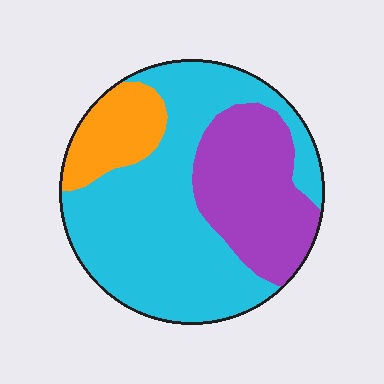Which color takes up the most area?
Cyan, at roughly 60%.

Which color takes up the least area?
Orange, at roughly 15%.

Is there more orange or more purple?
Purple.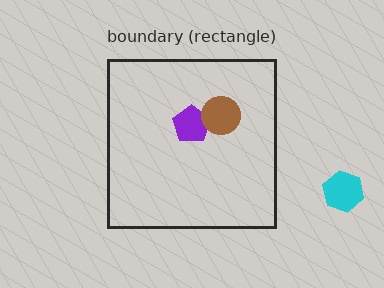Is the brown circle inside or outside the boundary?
Inside.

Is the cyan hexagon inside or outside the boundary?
Outside.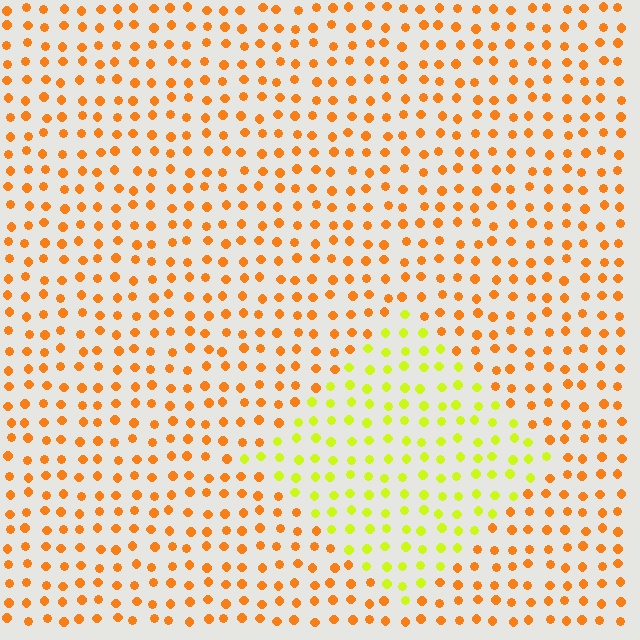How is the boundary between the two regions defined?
The boundary is defined purely by a slight shift in hue (about 45 degrees). Spacing, size, and orientation are identical on both sides.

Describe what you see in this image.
The image is filled with small orange elements in a uniform arrangement. A diamond-shaped region is visible where the elements are tinted to a slightly different hue, forming a subtle color boundary.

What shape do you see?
I see a diamond.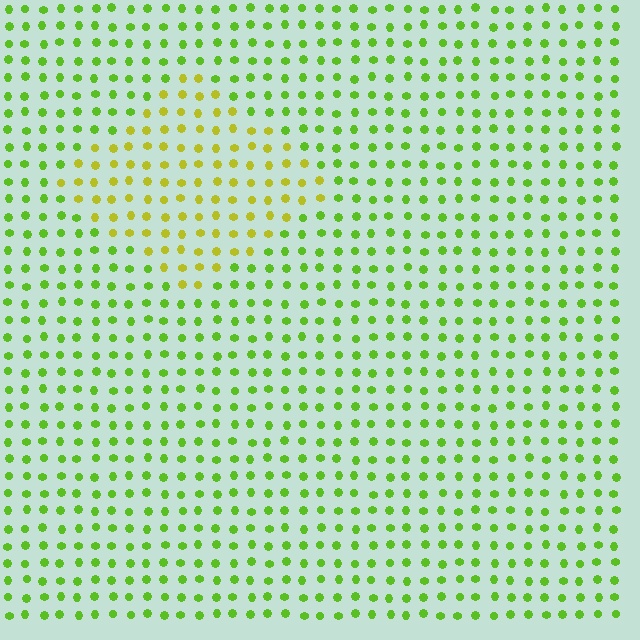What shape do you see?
I see a diamond.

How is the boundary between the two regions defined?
The boundary is defined purely by a slight shift in hue (about 35 degrees). Spacing, size, and orientation are identical on both sides.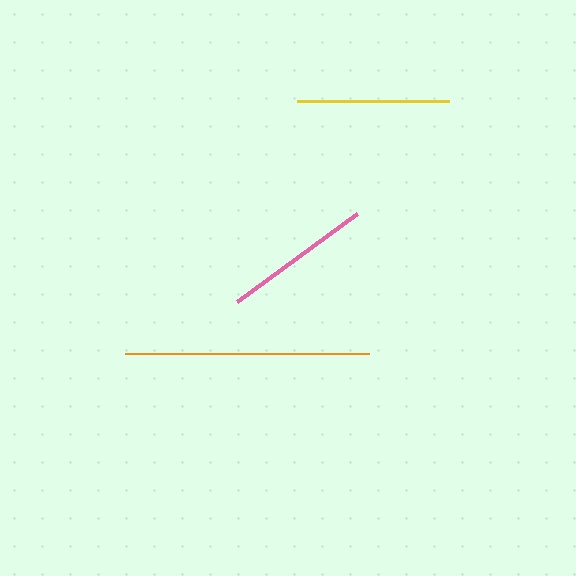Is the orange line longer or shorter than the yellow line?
The orange line is longer than the yellow line.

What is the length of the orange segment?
The orange segment is approximately 245 pixels long.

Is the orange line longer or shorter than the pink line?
The orange line is longer than the pink line.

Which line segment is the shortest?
The pink line is the shortest at approximately 149 pixels.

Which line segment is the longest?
The orange line is the longest at approximately 245 pixels.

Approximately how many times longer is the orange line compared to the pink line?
The orange line is approximately 1.6 times the length of the pink line.